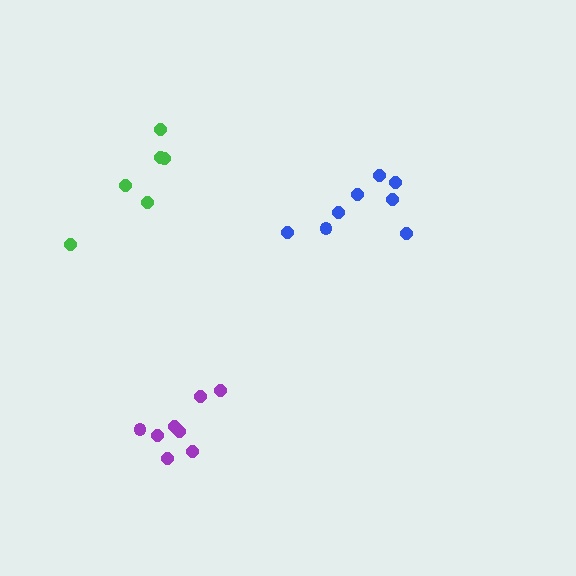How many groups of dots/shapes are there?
There are 3 groups.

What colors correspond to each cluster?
The clusters are colored: green, purple, blue.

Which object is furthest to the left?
The green cluster is leftmost.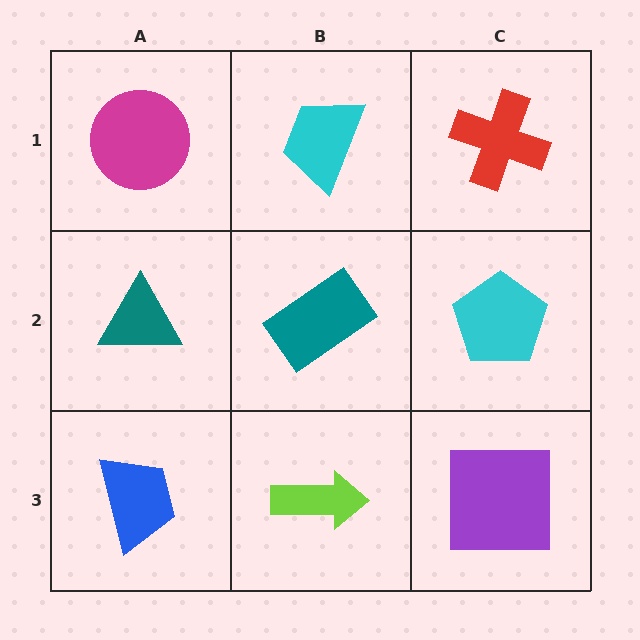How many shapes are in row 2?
3 shapes.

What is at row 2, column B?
A teal rectangle.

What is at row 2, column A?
A teal triangle.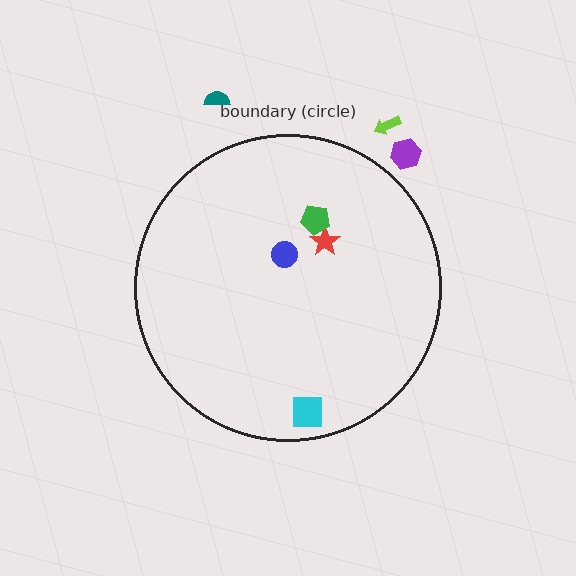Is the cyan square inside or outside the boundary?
Inside.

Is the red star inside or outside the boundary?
Inside.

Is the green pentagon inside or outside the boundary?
Inside.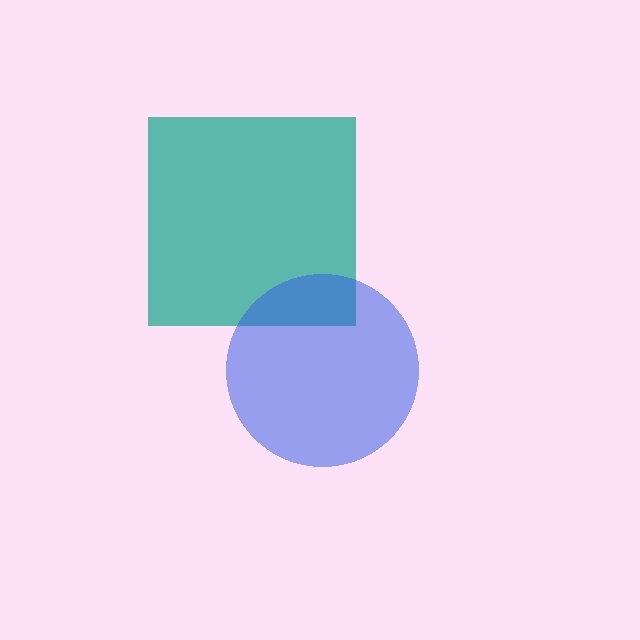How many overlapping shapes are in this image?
There are 2 overlapping shapes in the image.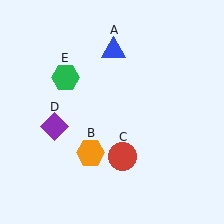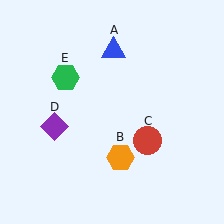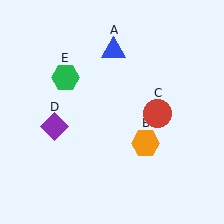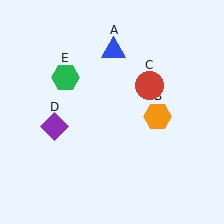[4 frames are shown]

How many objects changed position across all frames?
2 objects changed position: orange hexagon (object B), red circle (object C).